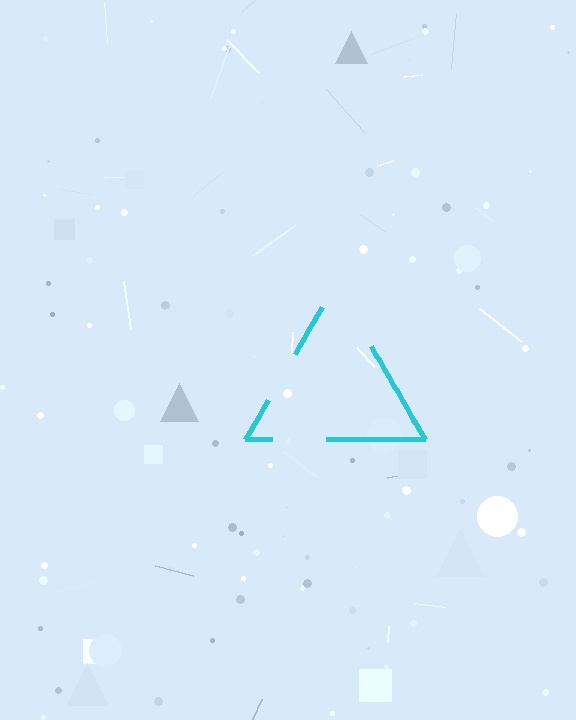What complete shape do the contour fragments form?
The contour fragments form a triangle.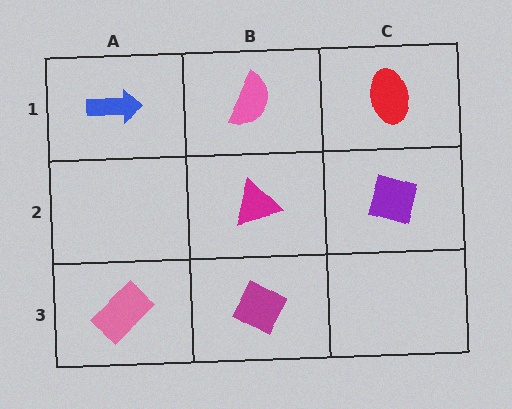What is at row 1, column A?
A blue arrow.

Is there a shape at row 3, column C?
No, that cell is empty.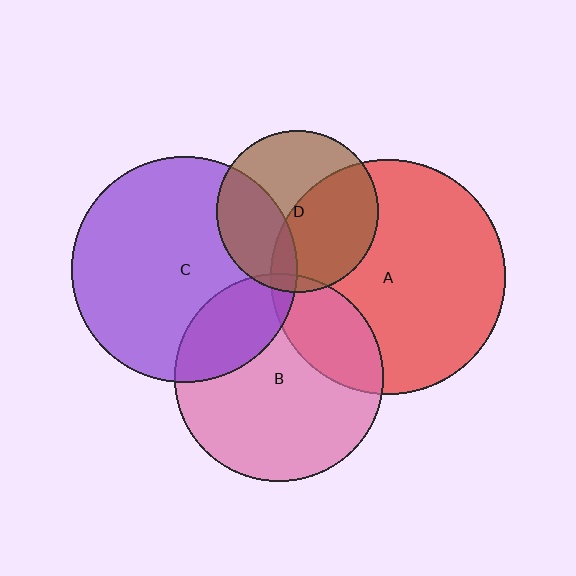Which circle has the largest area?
Circle A (red).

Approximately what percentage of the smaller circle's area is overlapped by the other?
Approximately 5%.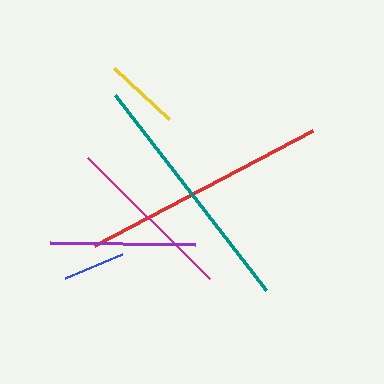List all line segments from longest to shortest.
From longest to shortest: teal, red, magenta, purple, yellow, blue.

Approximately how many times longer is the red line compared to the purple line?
The red line is approximately 1.7 times the length of the purple line.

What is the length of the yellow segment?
The yellow segment is approximately 75 pixels long.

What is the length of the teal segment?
The teal segment is approximately 246 pixels long.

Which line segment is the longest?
The teal line is the longest at approximately 246 pixels.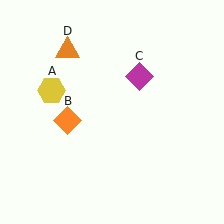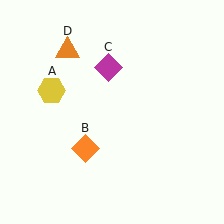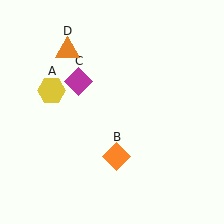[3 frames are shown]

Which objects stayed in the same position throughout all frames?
Yellow hexagon (object A) and orange triangle (object D) remained stationary.